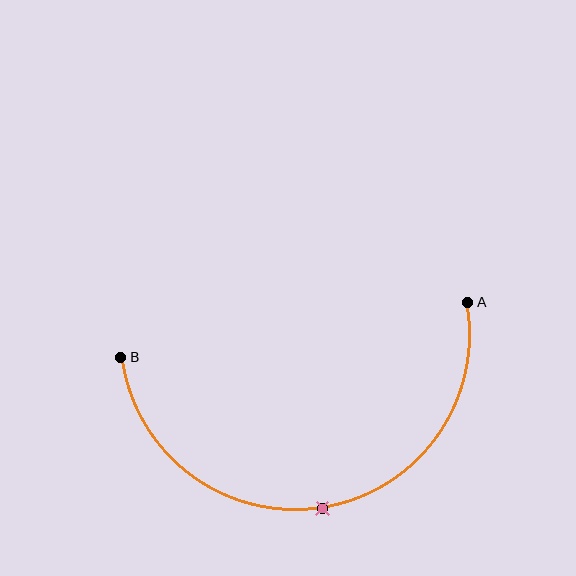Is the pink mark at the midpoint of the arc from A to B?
Yes. The pink mark lies on the arc at equal arc-length from both A and B — it is the arc midpoint.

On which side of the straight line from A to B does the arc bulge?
The arc bulges below the straight line connecting A and B.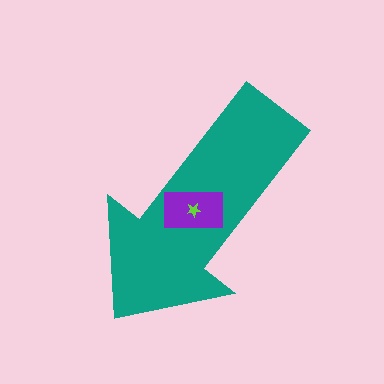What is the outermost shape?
The teal arrow.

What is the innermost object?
The lime star.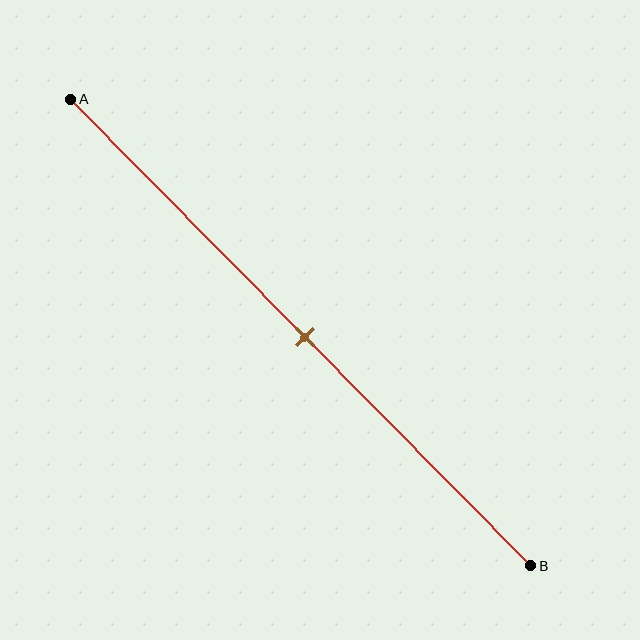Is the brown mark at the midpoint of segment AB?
Yes, the mark is approximately at the midpoint.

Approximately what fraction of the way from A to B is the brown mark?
The brown mark is approximately 50% of the way from A to B.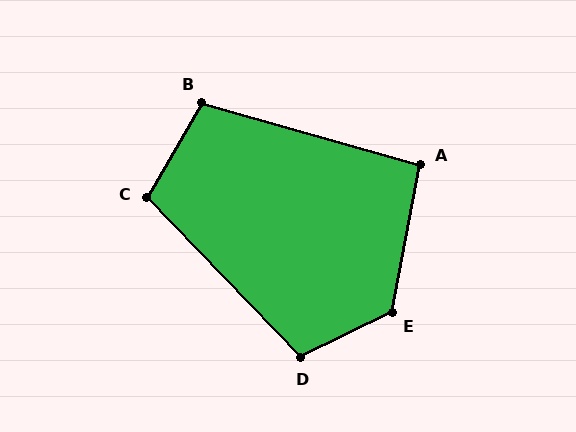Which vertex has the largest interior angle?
E, at approximately 127 degrees.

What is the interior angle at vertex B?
Approximately 104 degrees (obtuse).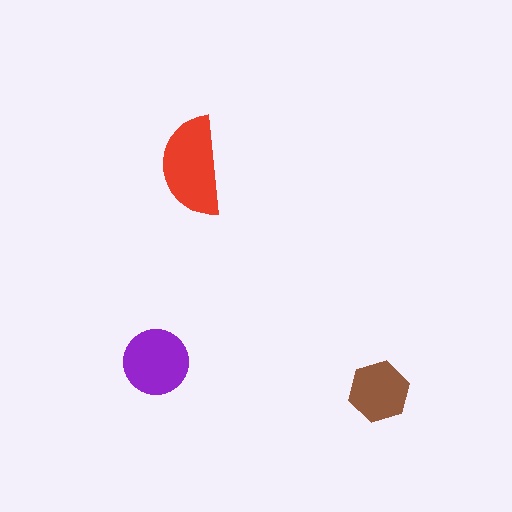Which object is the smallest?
The brown hexagon.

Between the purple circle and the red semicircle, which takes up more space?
The red semicircle.